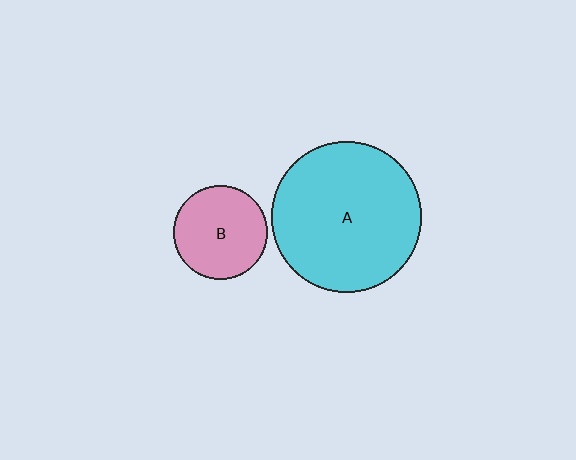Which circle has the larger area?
Circle A (cyan).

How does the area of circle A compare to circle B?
Approximately 2.6 times.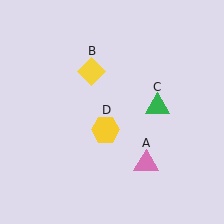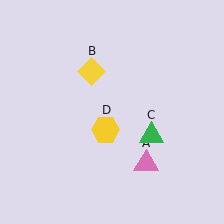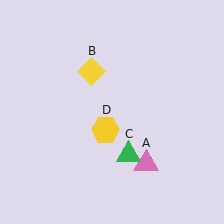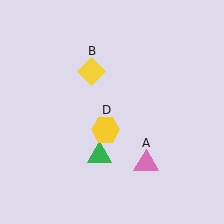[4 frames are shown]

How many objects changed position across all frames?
1 object changed position: green triangle (object C).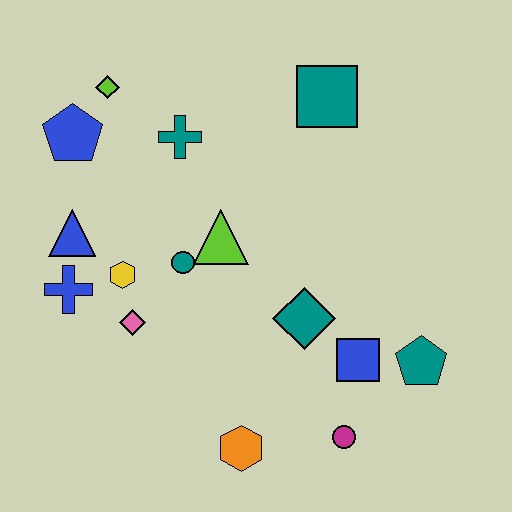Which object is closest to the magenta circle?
The blue square is closest to the magenta circle.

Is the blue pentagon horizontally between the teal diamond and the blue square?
No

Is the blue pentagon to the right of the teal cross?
No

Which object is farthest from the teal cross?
The magenta circle is farthest from the teal cross.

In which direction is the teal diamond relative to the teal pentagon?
The teal diamond is to the left of the teal pentagon.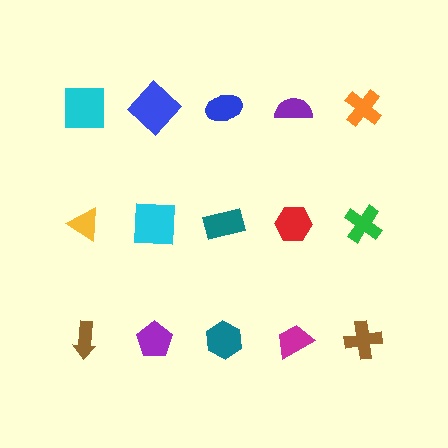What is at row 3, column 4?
A magenta trapezoid.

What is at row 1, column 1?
A cyan square.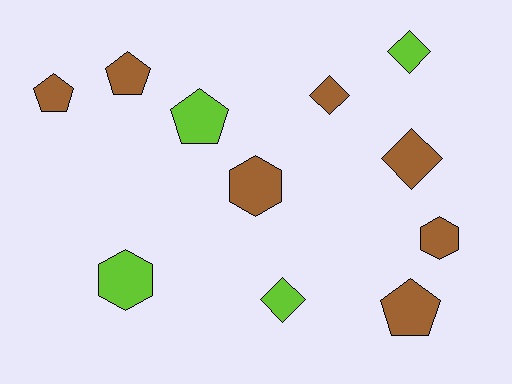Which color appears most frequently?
Brown, with 7 objects.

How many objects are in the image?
There are 11 objects.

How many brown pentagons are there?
There are 3 brown pentagons.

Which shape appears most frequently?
Pentagon, with 4 objects.